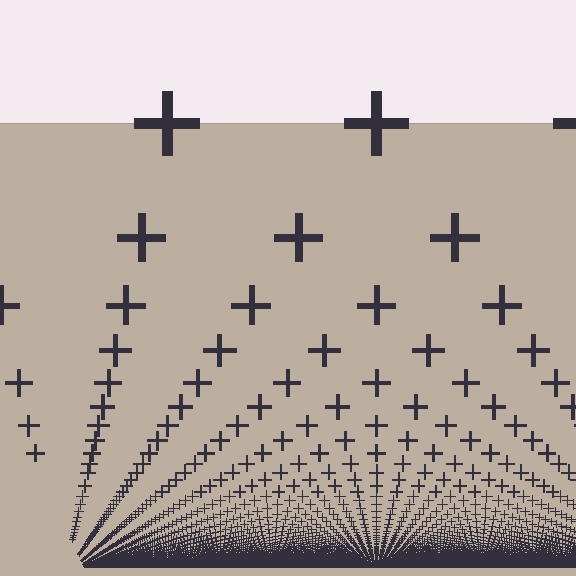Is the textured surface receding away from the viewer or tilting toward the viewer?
The surface appears to tilt toward the viewer. Texture elements get larger and sparser toward the top.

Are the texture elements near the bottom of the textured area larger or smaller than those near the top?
Smaller. The gradient is inverted — elements near the bottom are smaller and denser.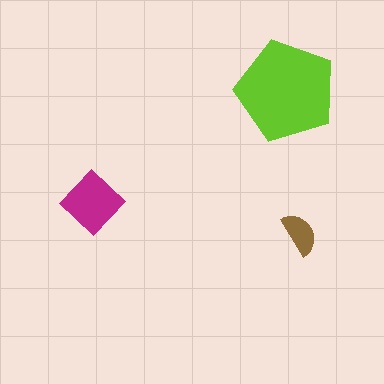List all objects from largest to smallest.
The lime pentagon, the magenta diamond, the brown semicircle.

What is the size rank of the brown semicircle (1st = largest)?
3rd.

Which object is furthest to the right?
The brown semicircle is rightmost.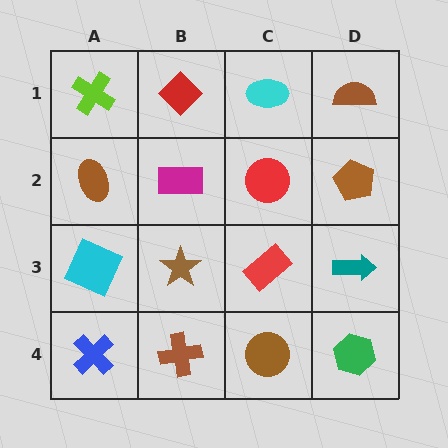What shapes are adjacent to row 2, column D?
A brown semicircle (row 1, column D), a teal arrow (row 3, column D), a red circle (row 2, column C).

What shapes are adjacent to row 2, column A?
A lime cross (row 1, column A), a cyan square (row 3, column A), a magenta rectangle (row 2, column B).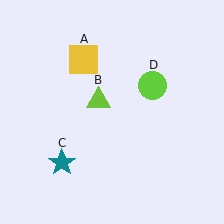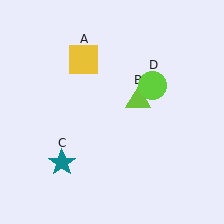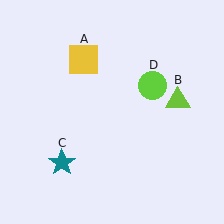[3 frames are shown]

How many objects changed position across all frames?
1 object changed position: lime triangle (object B).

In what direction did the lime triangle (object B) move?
The lime triangle (object B) moved right.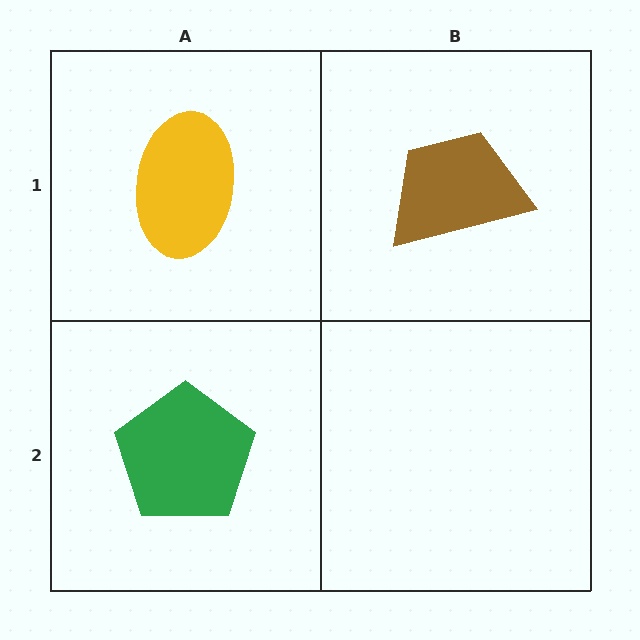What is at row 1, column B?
A brown trapezoid.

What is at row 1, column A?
A yellow ellipse.